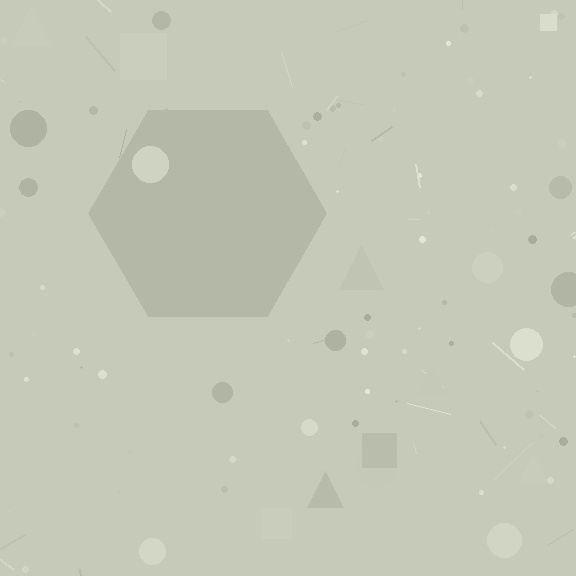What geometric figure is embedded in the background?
A hexagon is embedded in the background.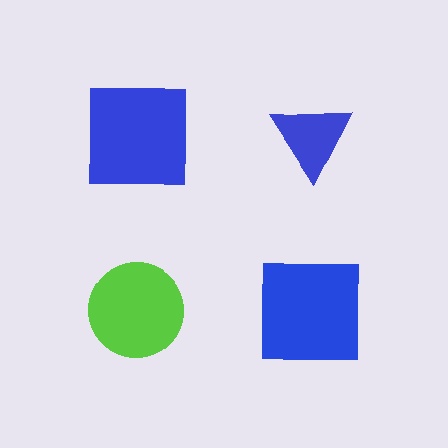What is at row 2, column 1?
A lime circle.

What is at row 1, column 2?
A blue triangle.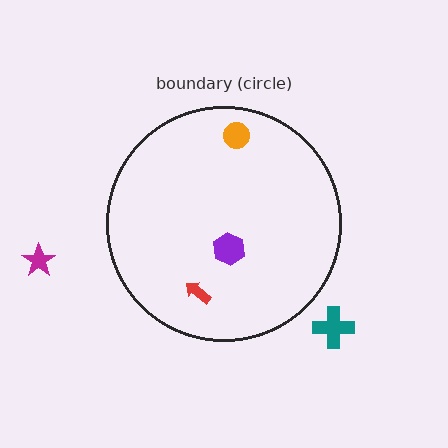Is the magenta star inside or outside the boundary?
Outside.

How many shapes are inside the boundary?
3 inside, 2 outside.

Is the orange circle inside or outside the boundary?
Inside.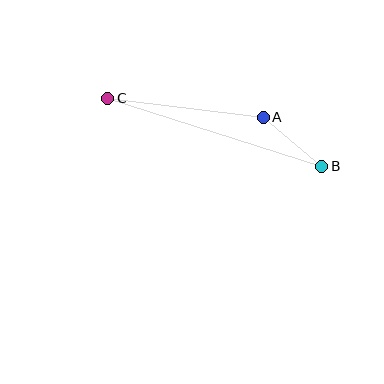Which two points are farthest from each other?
Points B and C are farthest from each other.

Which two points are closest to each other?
Points A and B are closest to each other.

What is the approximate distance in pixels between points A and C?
The distance between A and C is approximately 157 pixels.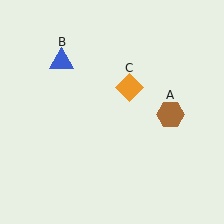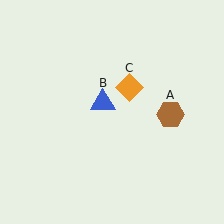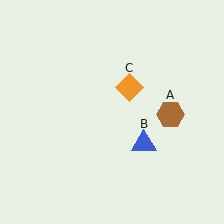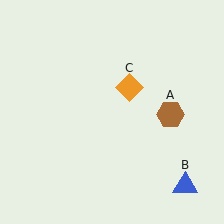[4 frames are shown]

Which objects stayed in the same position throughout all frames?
Brown hexagon (object A) and orange diamond (object C) remained stationary.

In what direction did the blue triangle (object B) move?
The blue triangle (object B) moved down and to the right.